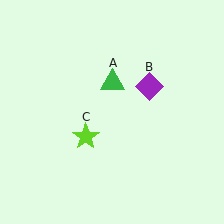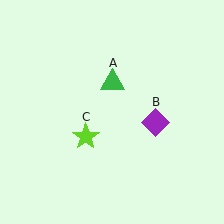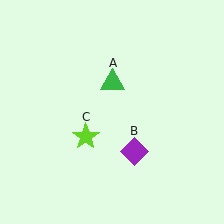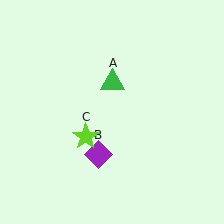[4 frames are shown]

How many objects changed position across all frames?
1 object changed position: purple diamond (object B).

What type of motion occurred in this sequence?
The purple diamond (object B) rotated clockwise around the center of the scene.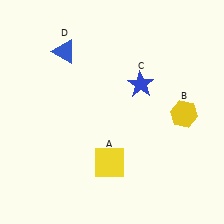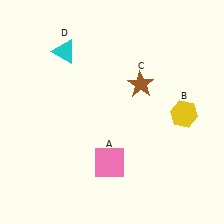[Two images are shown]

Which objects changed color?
A changed from yellow to pink. C changed from blue to brown. D changed from blue to cyan.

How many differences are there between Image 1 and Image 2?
There are 3 differences between the two images.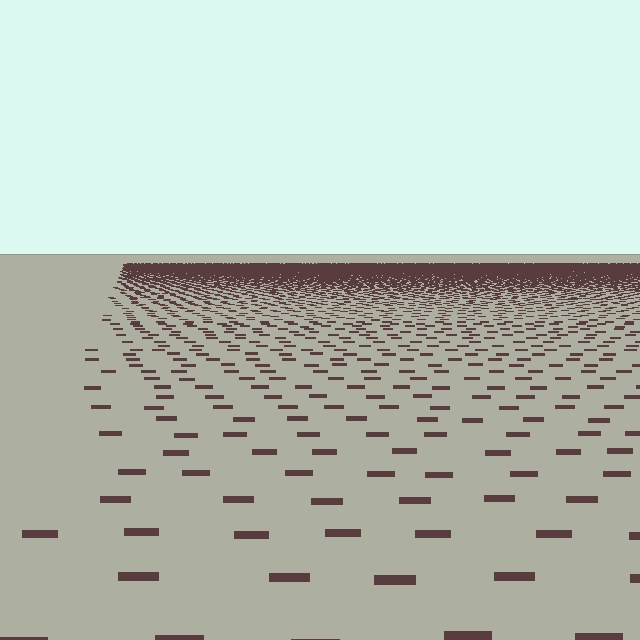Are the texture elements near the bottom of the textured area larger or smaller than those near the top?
Larger. Near the bottom, elements are closer to the viewer and appear at a bigger on-screen size.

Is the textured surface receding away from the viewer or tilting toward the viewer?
The surface is receding away from the viewer. Texture elements get smaller and denser toward the top.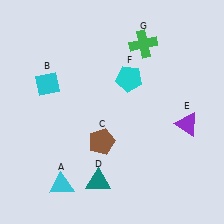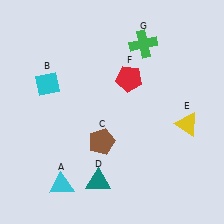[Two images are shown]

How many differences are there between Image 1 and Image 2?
There are 2 differences between the two images.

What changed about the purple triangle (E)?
In Image 1, E is purple. In Image 2, it changed to yellow.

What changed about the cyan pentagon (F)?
In Image 1, F is cyan. In Image 2, it changed to red.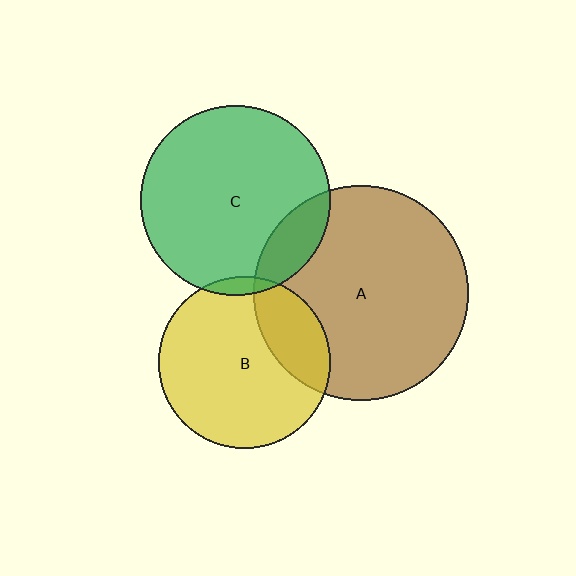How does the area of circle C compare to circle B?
Approximately 1.2 times.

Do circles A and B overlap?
Yes.